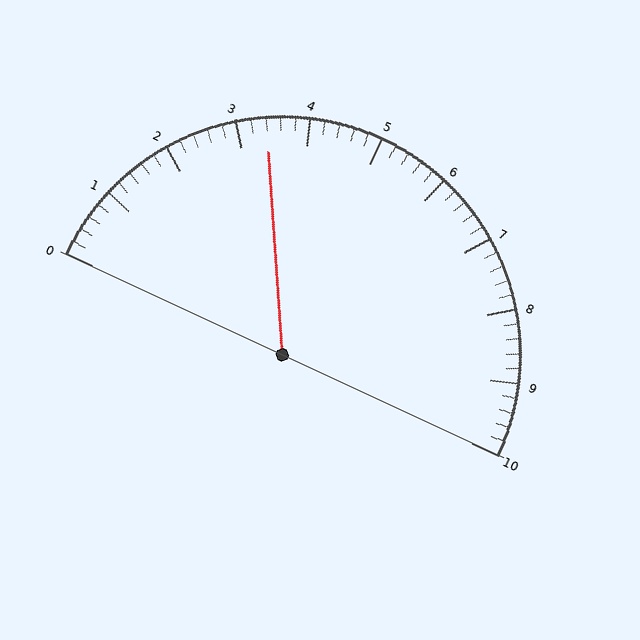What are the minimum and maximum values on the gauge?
The gauge ranges from 0 to 10.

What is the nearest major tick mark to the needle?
The nearest major tick mark is 3.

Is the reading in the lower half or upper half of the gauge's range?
The reading is in the lower half of the range (0 to 10).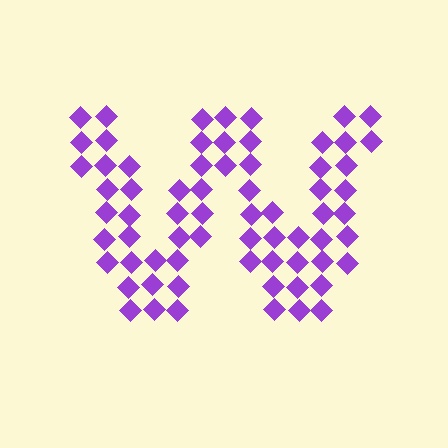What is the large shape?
The large shape is the letter W.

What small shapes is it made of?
It is made of small diamonds.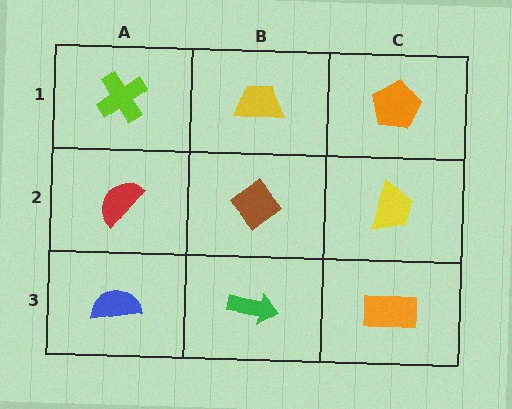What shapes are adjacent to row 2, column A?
A lime cross (row 1, column A), a blue semicircle (row 3, column A), a brown diamond (row 2, column B).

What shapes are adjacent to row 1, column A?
A red semicircle (row 2, column A), a yellow trapezoid (row 1, column B).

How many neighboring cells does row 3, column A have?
2.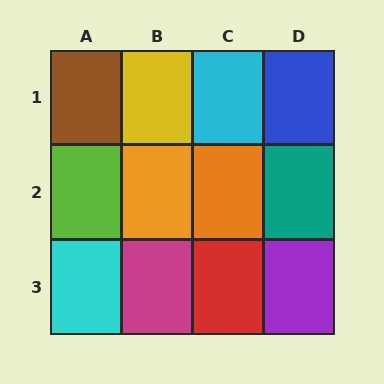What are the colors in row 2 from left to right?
Lime, orange, orange, teal.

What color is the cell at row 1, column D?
Blue.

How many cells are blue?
1 cell is blue.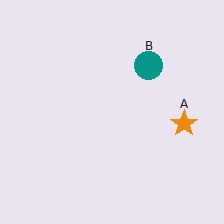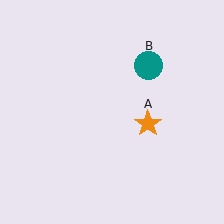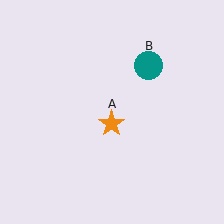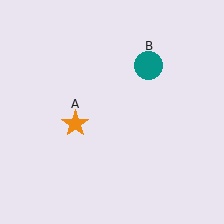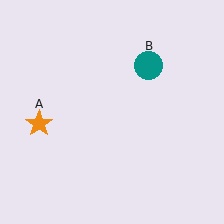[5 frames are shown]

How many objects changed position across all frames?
1 object changed position: orange star (object A).